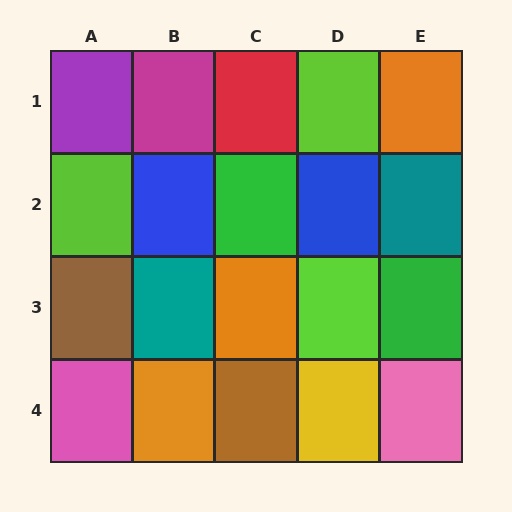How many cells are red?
1 cell is red.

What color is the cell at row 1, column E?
Orange.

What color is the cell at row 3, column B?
Teal.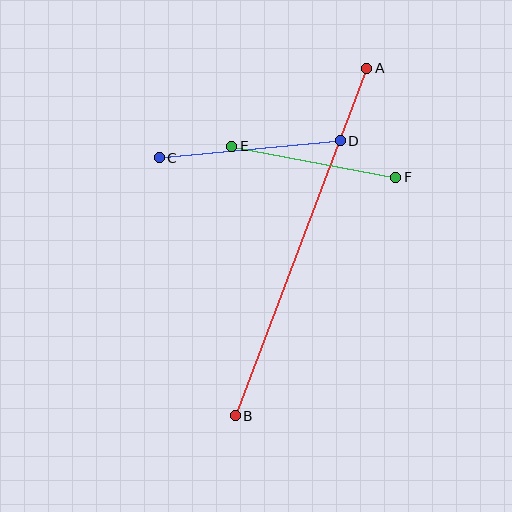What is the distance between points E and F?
The distance is approximately 167 pixels.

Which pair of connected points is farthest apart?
Points A and B are farthest apart.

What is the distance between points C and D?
The distance is approximately 182 pixels.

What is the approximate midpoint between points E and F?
The midpoint is at approximately (314, 162) pixels.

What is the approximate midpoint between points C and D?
The midpoint is at approximately (250, 149) pixels.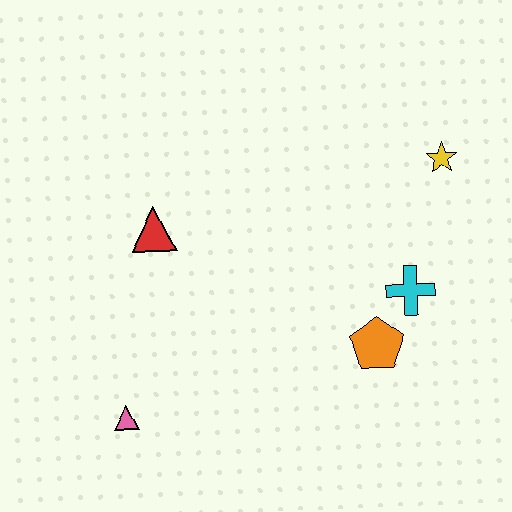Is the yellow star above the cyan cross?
Yes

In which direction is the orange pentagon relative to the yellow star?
The orange pentagon is below the yellow star.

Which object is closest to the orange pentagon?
The cyan cross is closest to the orange pentagon.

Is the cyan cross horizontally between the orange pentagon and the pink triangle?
No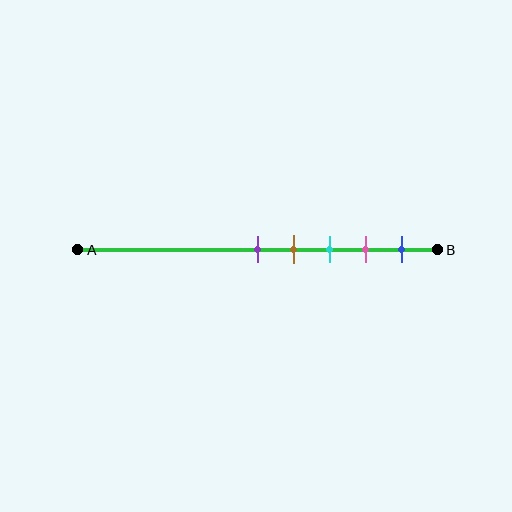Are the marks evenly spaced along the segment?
Yes, the marks are approximately evenly spaced.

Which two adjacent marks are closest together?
The purple and brown marks are the closest adjacent pair.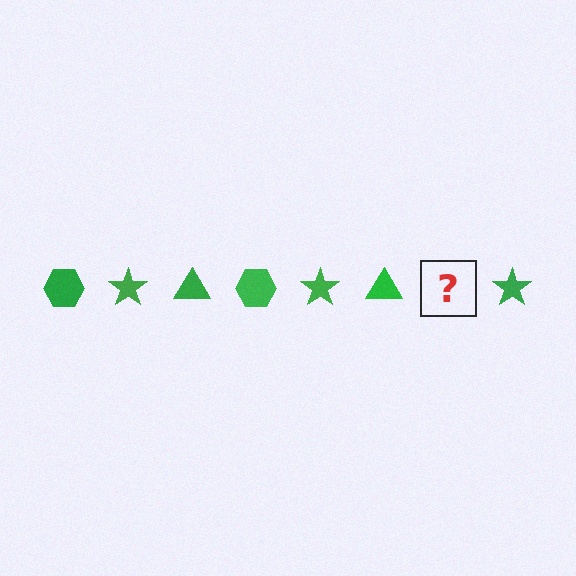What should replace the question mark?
The question mark should be replaced with a green hexagon.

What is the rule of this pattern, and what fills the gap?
The rule is that the pattern cycles through hexagon, star, triangle shapes in green. The gap should be filled with a green hexagon.